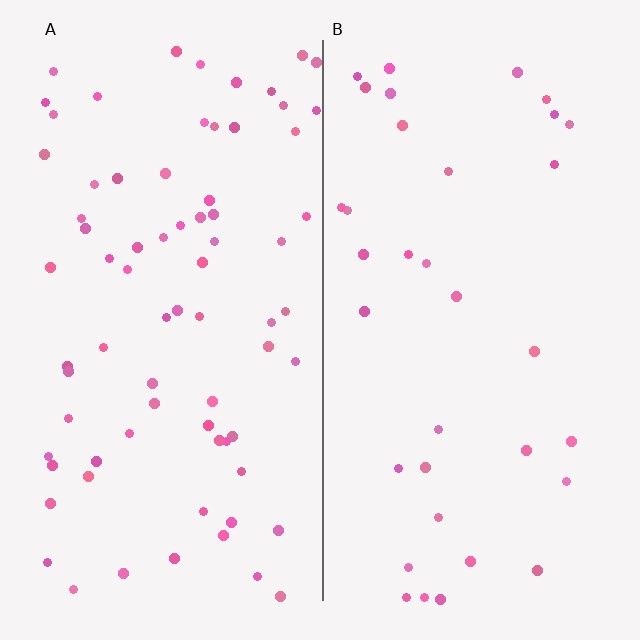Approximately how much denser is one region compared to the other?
Approximately 2.2× — region A over region B.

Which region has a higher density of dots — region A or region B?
A (the left).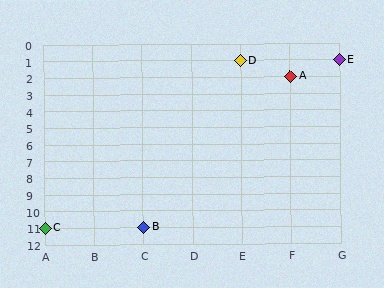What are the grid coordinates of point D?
Point D is at grid coordinates (E, 1).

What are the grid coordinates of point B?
Point B is at grid coordinates (C, 11).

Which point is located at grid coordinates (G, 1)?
Point E is at (G, 1).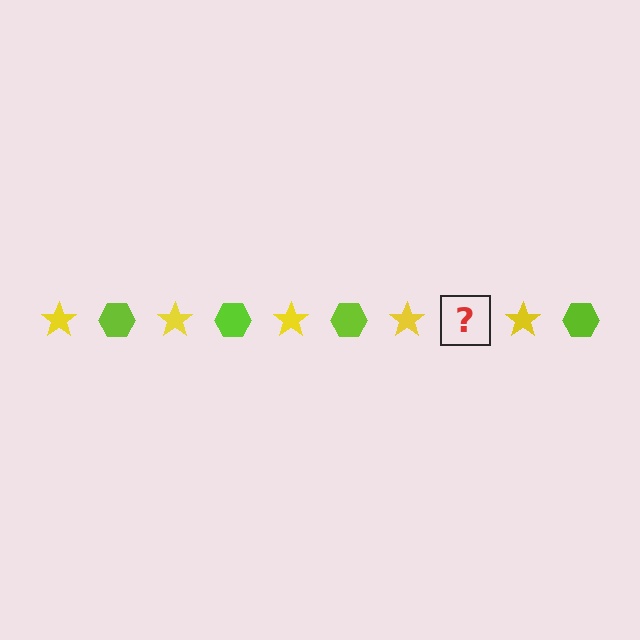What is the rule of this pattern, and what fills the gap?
The rule is that the pattern alternates between yellow star and lime hexagon. The gap should be filled with a lime hexagon.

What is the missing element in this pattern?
The missing element is a lime hexagon.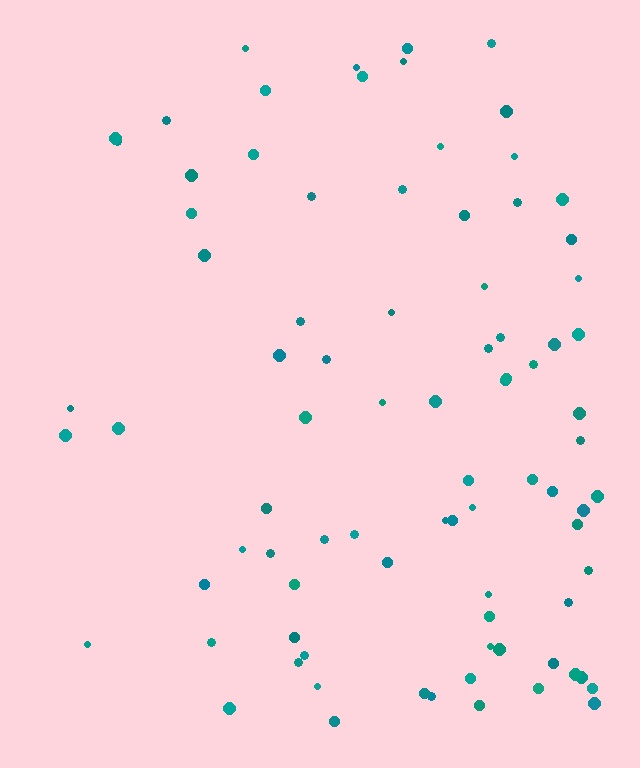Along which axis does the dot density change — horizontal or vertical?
Horizontal.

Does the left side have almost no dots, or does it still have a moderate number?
Still a moderate number, just noticeably fewer than the right.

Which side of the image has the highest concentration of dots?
The right.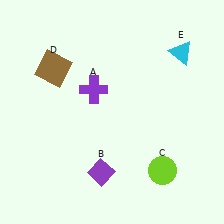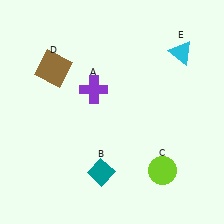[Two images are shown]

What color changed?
The diamond (B) changed from purple in Image 1 to teal in Image 2.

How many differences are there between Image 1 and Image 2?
There is 1 difference between the two images.